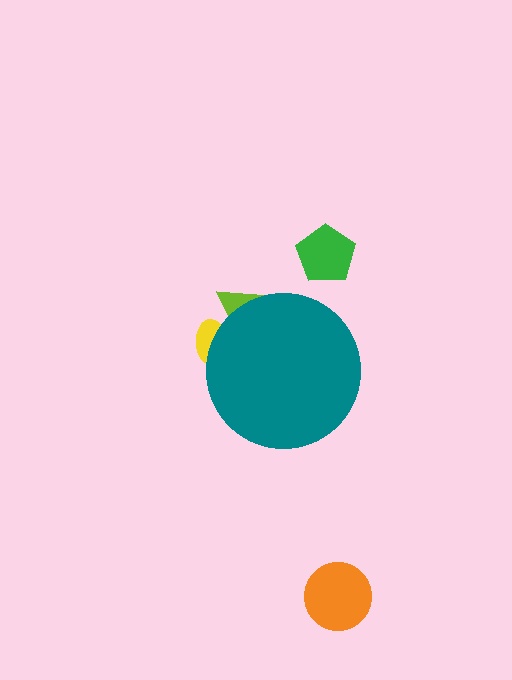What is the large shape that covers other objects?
A teal circle.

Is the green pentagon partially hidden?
No, the green pentagon is fully visible.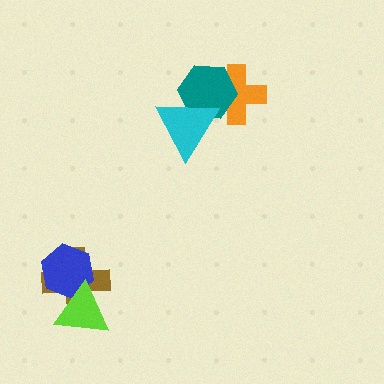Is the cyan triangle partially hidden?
No, no other shape covers it.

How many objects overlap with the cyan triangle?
2 objects overlap with the cyan triangle.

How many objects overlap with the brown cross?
2 objects overlap with the brown cross.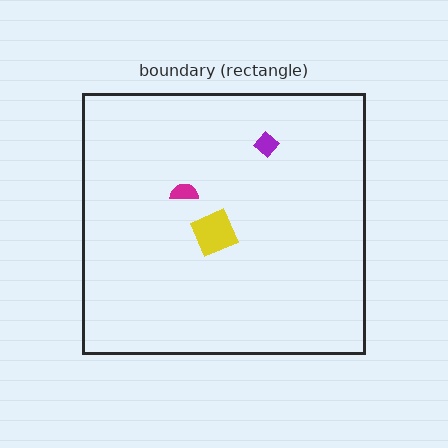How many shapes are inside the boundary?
3 inside, 0 outside.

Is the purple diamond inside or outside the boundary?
Inside.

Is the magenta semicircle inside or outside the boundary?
Inside.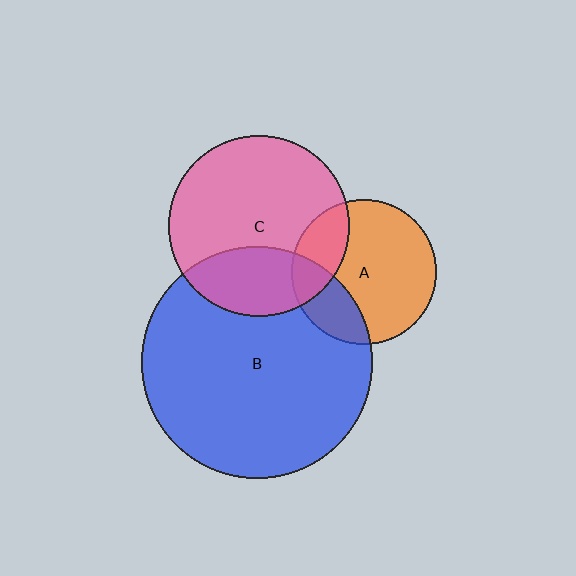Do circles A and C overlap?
Yes.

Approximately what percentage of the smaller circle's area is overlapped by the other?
Approximately 25%.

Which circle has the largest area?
Circle B (blue).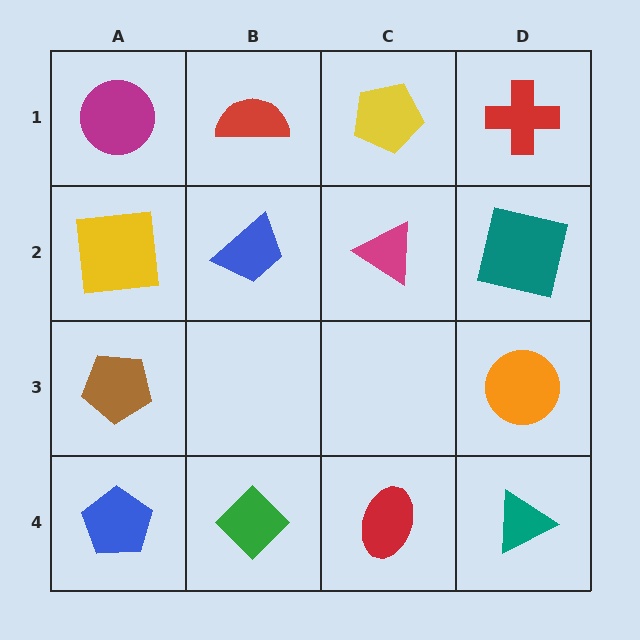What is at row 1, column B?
A red semicircle.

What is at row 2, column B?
A blue trapezoid.